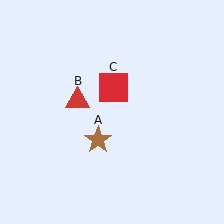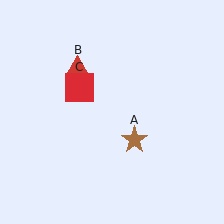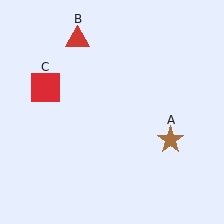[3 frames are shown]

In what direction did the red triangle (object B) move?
The red triangle (object B) moved up.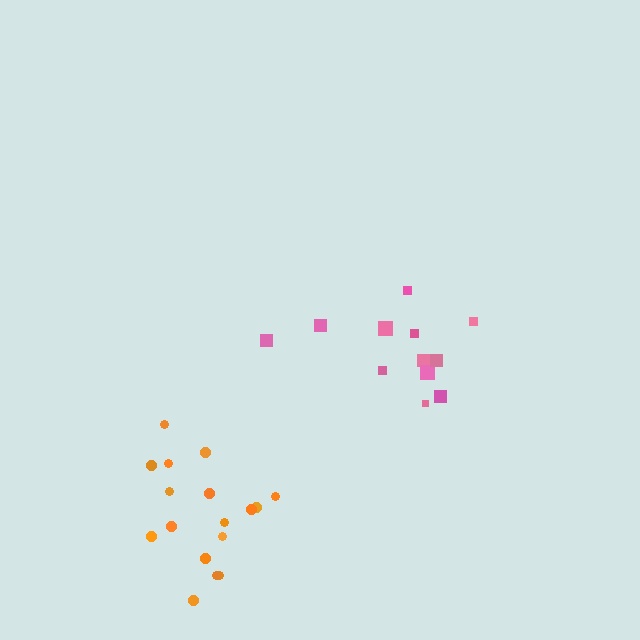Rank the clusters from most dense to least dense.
orange, pink.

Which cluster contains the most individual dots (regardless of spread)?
Orange (18).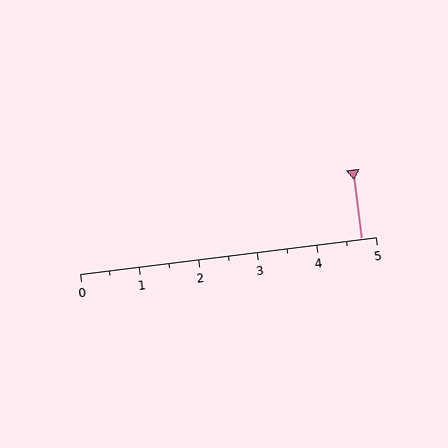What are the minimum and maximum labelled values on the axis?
The axis runs from 0 to 5.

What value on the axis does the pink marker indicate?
The marker indicates approximately 4.8.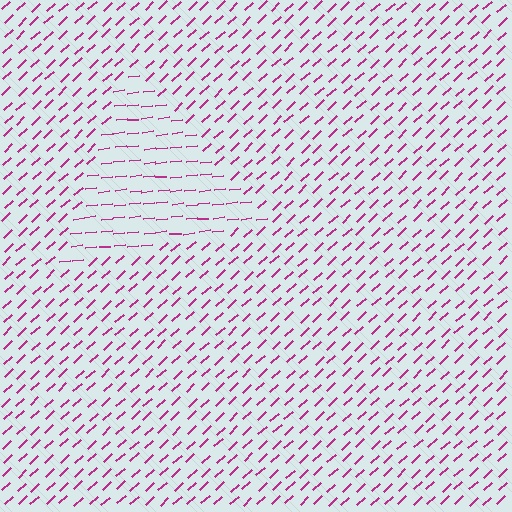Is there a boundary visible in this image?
Yes, there is a texture boundary formed by a change in line orientation.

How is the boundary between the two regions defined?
The boundary is defined purely by a change in line orientation (approximately 37 degrees difference). All lines are the same color and thickness.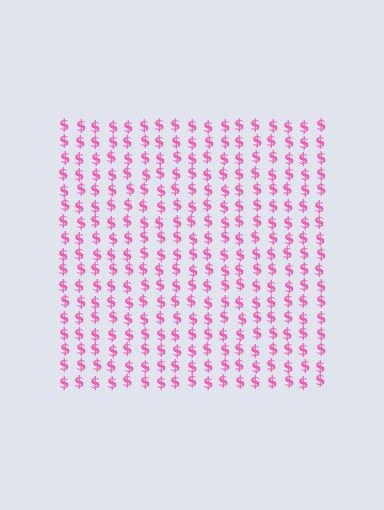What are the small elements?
The small elements are dollar signs.